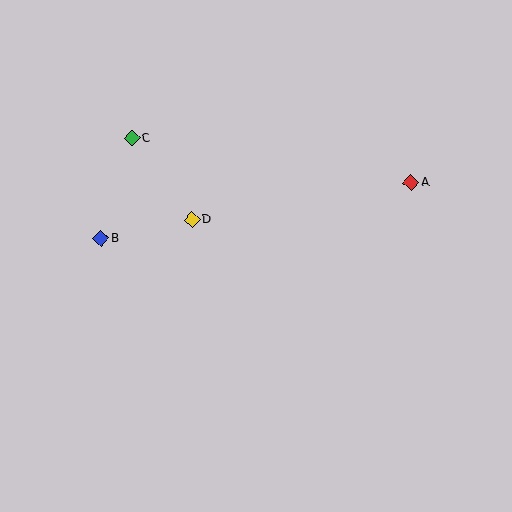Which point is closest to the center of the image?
Point D at (192, 219) is closest to the center.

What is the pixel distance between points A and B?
The distance between A and B is 315 pixels.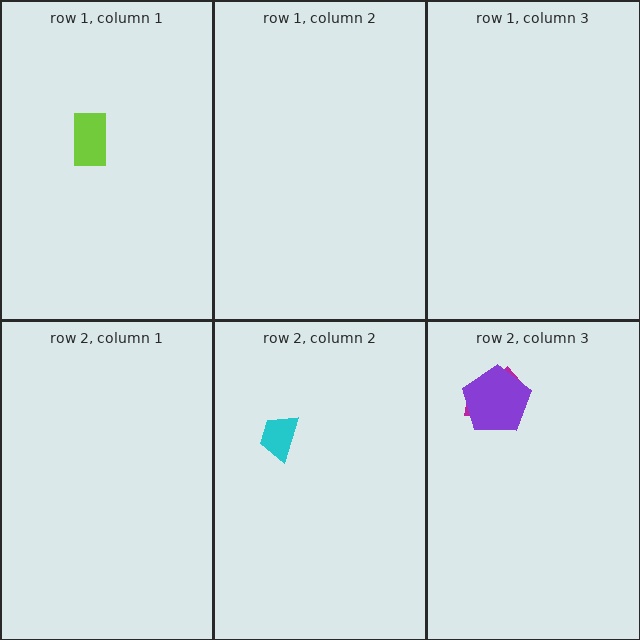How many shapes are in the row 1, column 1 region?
1.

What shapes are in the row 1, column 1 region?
The lime rectangle.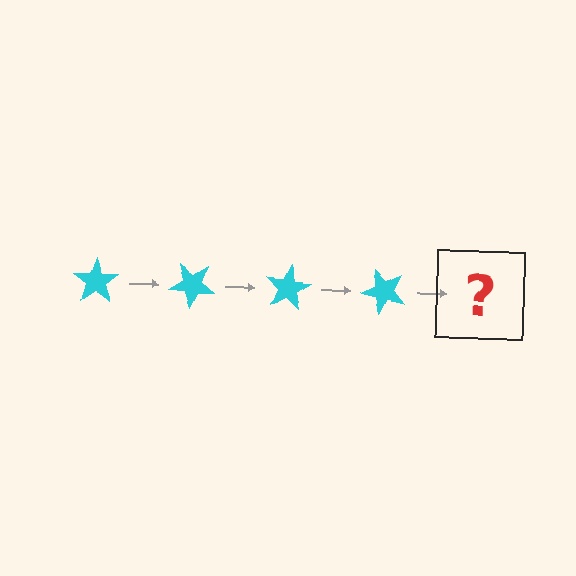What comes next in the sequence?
The next element should be a cyan star rotated 160 degrees.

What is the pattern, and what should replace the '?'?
The pattern is that the star rotates 40 degrees each step. The '?' should be a cyan star rotated 160 degrees.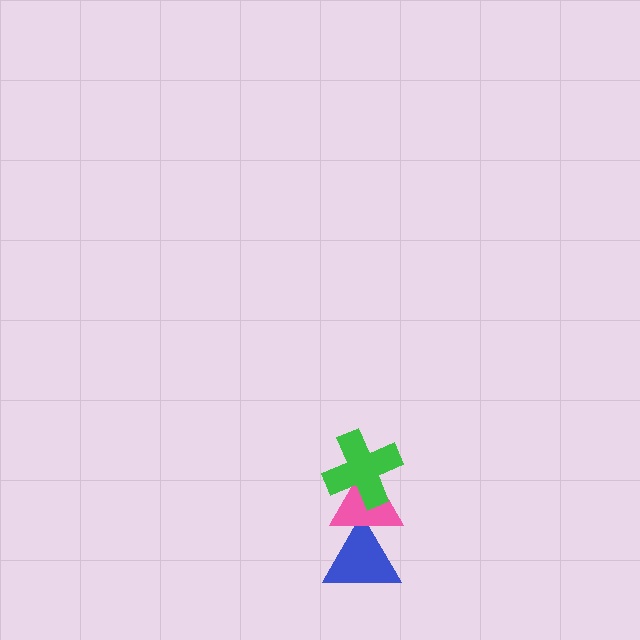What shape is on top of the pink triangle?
The green cross is on top of the pink triangle.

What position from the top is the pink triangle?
The pink triangle is 2nd from the top.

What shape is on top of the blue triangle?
The pink triangle is on top of the blue triangle.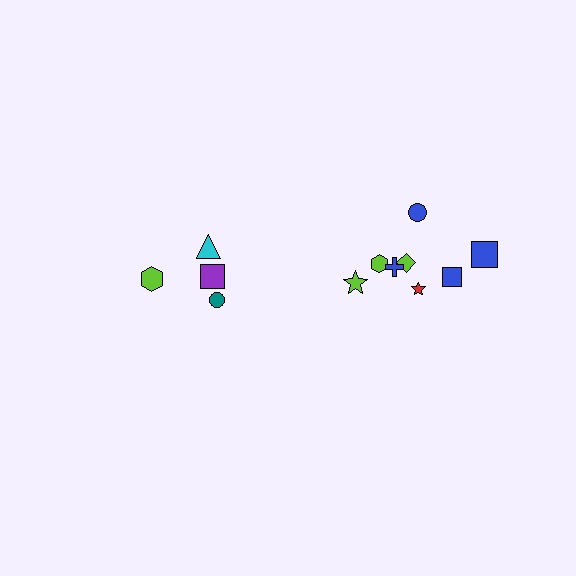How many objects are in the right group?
There are 8 objects.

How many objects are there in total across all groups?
There are 12 objects.